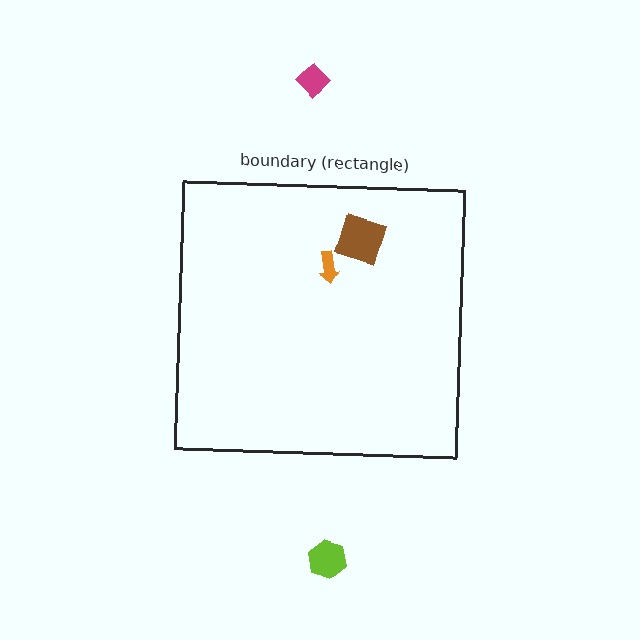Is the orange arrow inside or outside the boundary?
Inside.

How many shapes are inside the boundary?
2 inside, 2 outside.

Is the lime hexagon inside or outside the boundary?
Outside.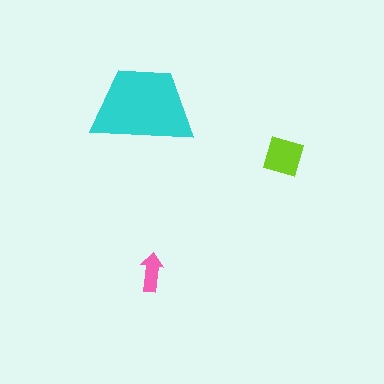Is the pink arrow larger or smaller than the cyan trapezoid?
Smaller.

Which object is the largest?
The cyan trapezoid.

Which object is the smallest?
The pink arrow.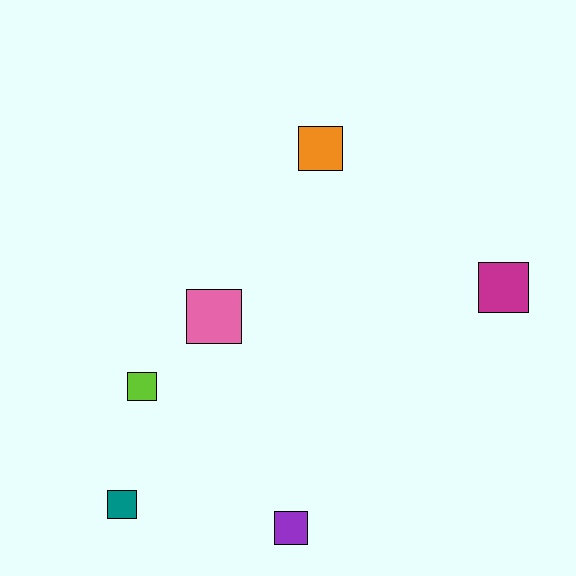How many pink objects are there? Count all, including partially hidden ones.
There is 1 pink object.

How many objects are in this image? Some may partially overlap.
There are 6 objects.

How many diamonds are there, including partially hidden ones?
There are no diamonds.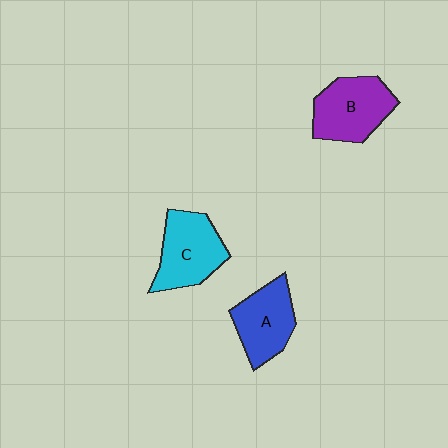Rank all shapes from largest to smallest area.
From largest to smallest: B (purple), C (cyan), A (blue).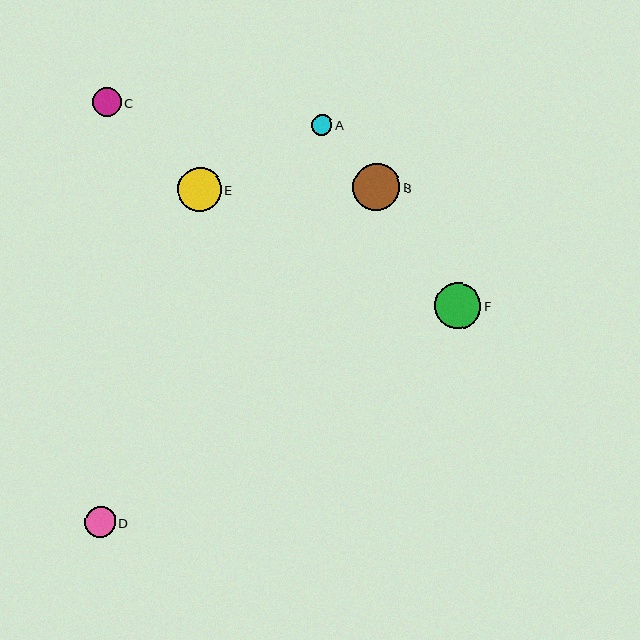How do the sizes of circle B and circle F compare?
Circle B and circle F are approximately the same size.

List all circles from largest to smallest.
From largest to smallest: B, F, E, D, C, A.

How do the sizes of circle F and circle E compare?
Circle F and circle E are approximately the same size.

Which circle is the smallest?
Circle A is the smallest with a size of approximately 21 pixels.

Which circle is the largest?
Circle B is the largest with a size of approximately 47 pixels.